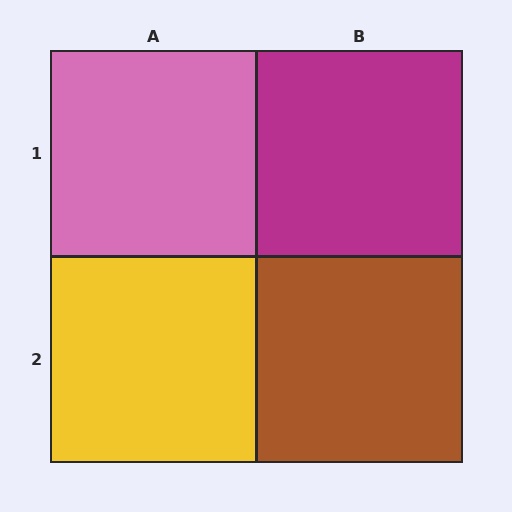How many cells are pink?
1 cell is pink.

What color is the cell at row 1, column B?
Magenta.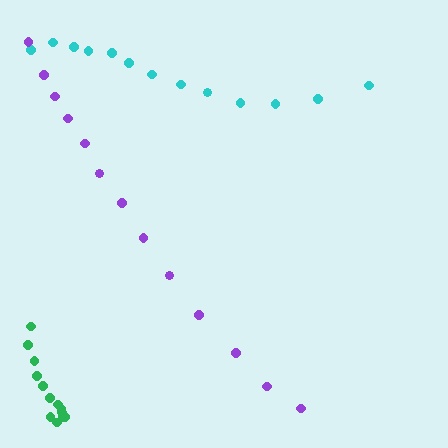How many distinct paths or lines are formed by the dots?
There are 3 distinct paths.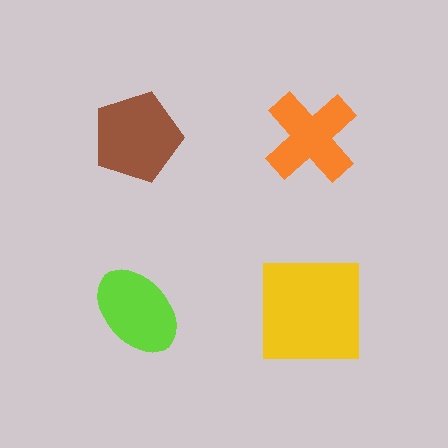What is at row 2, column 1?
A lime ellipse.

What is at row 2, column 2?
A yellow square.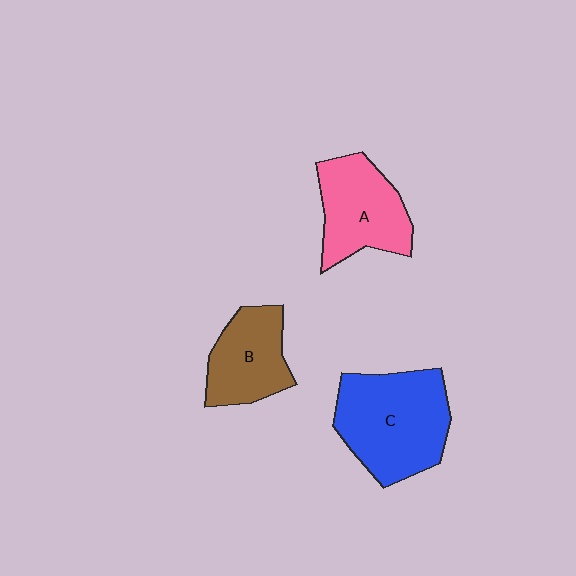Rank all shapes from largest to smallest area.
From largest to smallest: C (blue), A (pink), B (brown).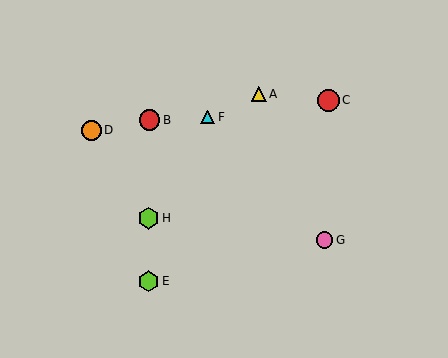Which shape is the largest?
The red circle (labeled C) is the largest.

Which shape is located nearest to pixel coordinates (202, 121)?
The cyan triangle (labeled F) at (208, 117) is nearest to that location.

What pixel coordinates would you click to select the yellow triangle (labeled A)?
Click at (259, 94) to select the yellow triangle A.